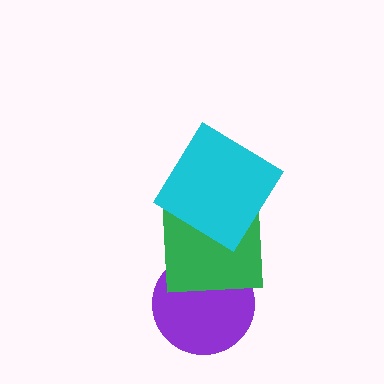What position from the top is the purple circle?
The purple circle is 3rd from the top.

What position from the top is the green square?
The green square is 2nd from the top.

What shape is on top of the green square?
The cyan diamond is on top of the green square.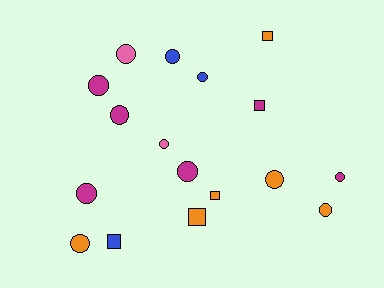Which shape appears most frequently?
Circle, with 12 objects.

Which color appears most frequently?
Magenta, with 6 objects.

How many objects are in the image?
There are 17 objects.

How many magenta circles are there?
There are 5 magenta circles.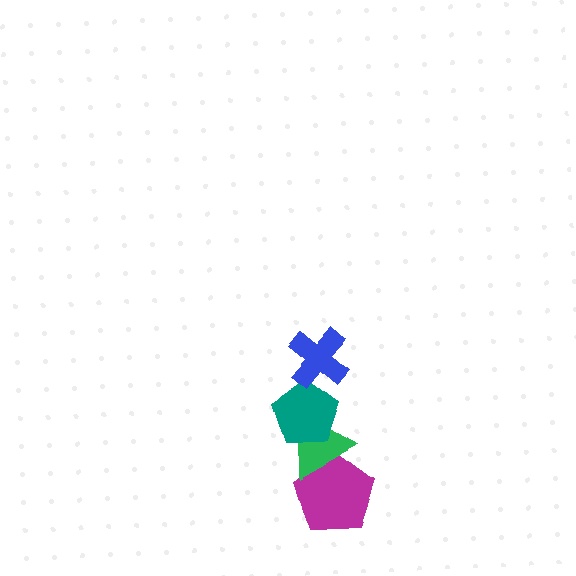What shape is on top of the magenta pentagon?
The green triangle is on top of the magenta pentagon.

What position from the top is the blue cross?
The blue cross is 1st from the top.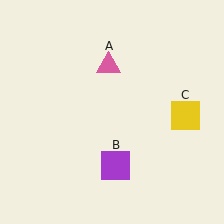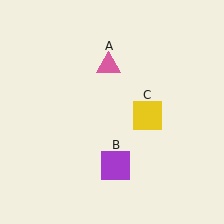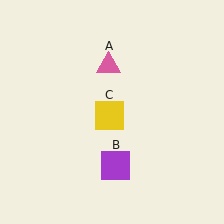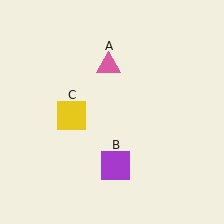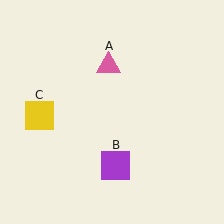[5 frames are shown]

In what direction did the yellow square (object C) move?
The yellow square (object C) moved left.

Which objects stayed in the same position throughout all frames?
Pink triangle (object A) and purple square (object B) remained stationary.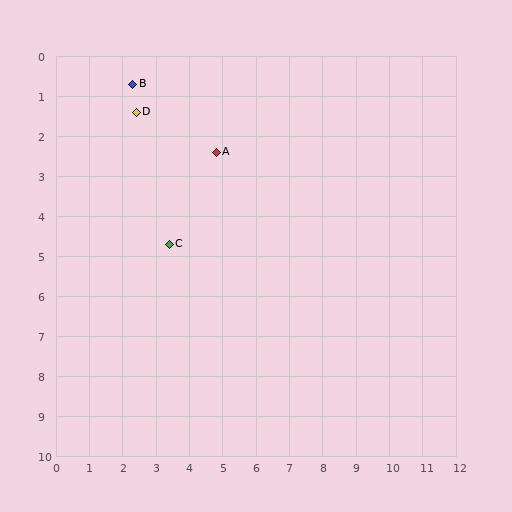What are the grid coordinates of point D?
Point D is at approximately (2.4, 1.4).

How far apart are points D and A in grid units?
Points D and A are about 2.6 grid units apart.